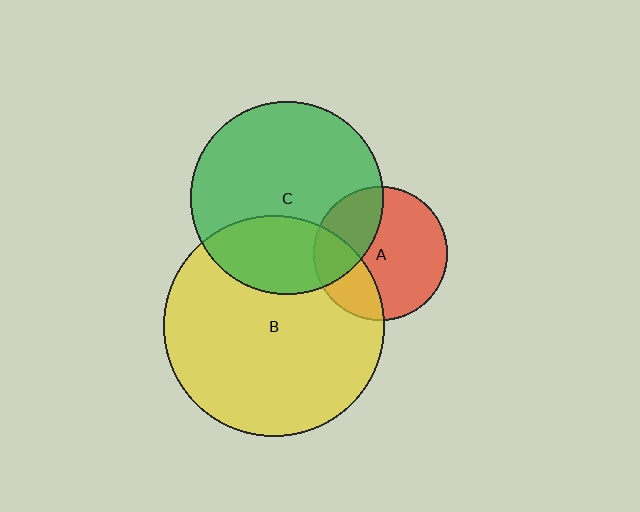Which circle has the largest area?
Circle B (yellow).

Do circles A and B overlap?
Yes.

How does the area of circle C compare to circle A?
Approximately 2.1 times.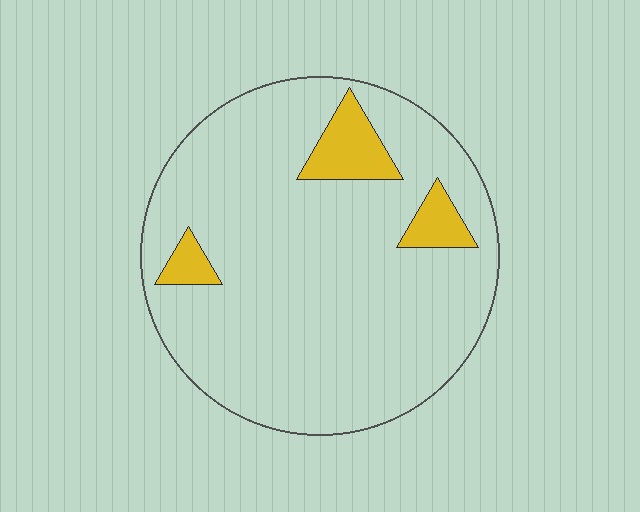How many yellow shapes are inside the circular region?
3.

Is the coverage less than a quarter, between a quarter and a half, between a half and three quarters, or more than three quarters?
Less than a quarter.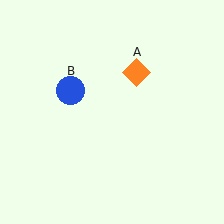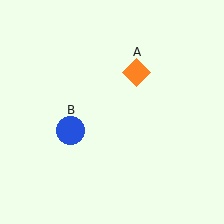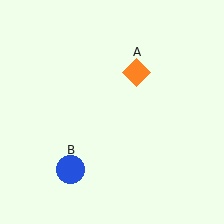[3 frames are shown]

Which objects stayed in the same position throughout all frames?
Orange diamond (object A) remained stationary.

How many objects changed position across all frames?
1 object changed position: blue circle (object B).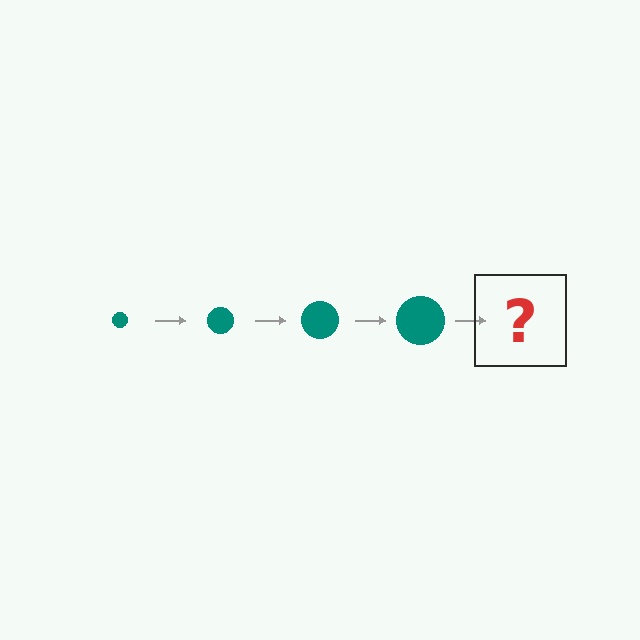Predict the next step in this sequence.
The next step is a teal circle, larger than the previous one.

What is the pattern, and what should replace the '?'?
The pattern is that the circle gets progressively larger each step. The '?' should be a teal circle, larger than the previous one.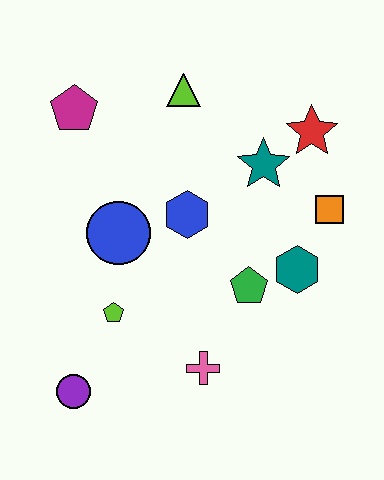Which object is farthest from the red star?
The purple circle is farthest from the red star.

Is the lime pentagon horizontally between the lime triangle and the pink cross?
No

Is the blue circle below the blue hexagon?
Yes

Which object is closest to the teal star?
The red star is closest to the teal star.